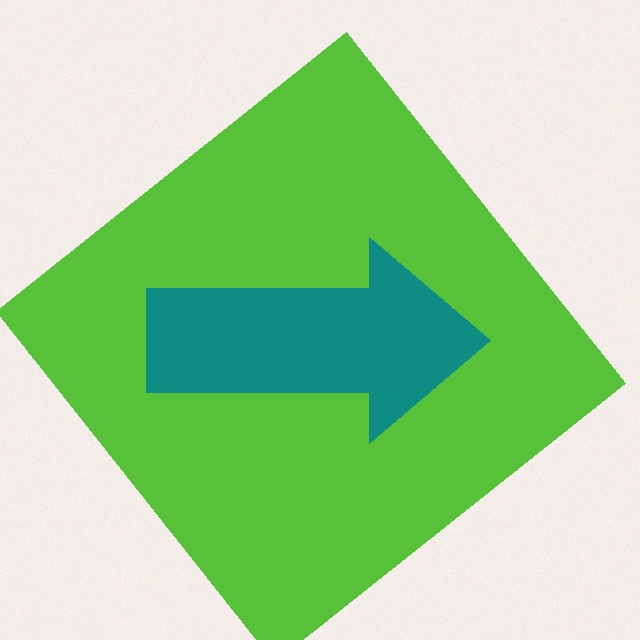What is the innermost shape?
The teal arrow.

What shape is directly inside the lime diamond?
The teal arrow.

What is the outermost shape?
The lime diamond.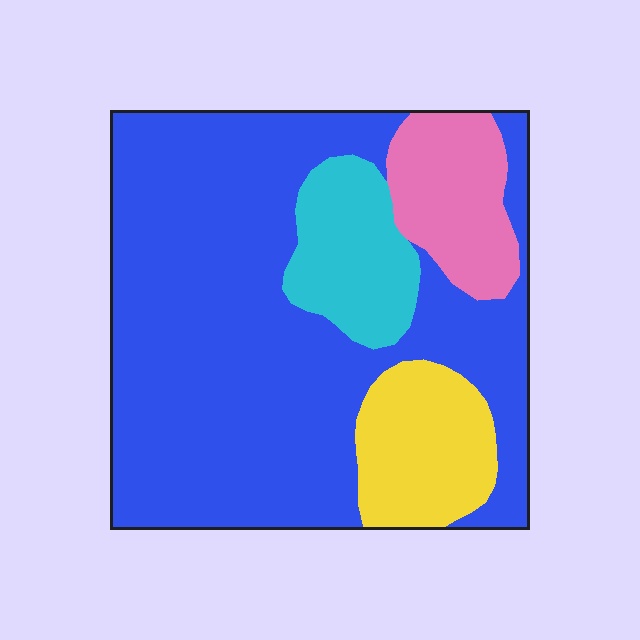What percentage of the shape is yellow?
Yellow covers roughly 10% of the shape.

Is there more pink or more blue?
Blue.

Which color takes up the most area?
Blue, at roughly 65%.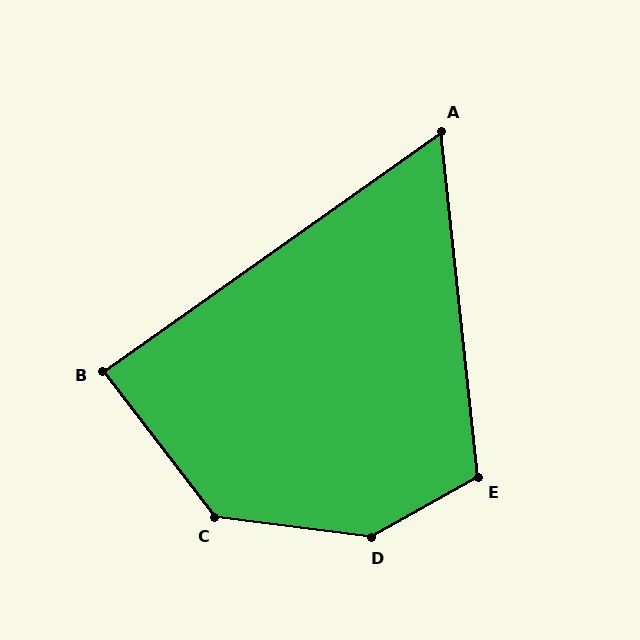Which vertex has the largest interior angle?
D, at approximately 143 degrees.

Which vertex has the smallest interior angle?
A, at approximately 61 degrees.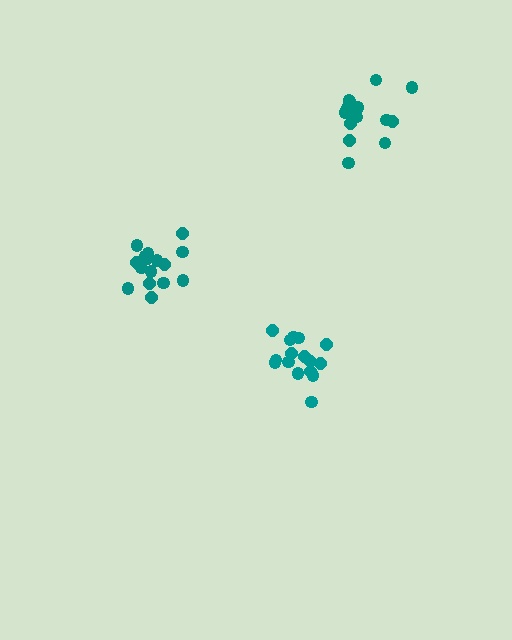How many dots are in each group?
Group 1: 18 dots, Group 2: 15 dots, Group 3: 17 dots (50 total).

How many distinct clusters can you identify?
There are 3 distinct clusters.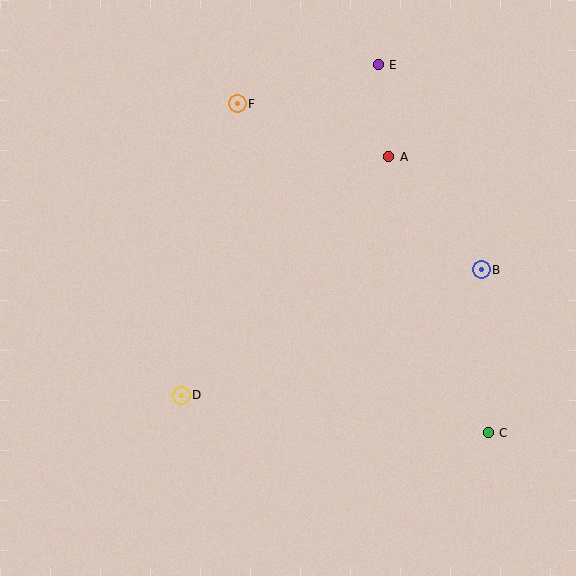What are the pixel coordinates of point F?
Point F is at (237, 104).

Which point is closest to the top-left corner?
Point F is closest to the top-left corner.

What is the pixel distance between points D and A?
The distance between D and A is 316 pixels.